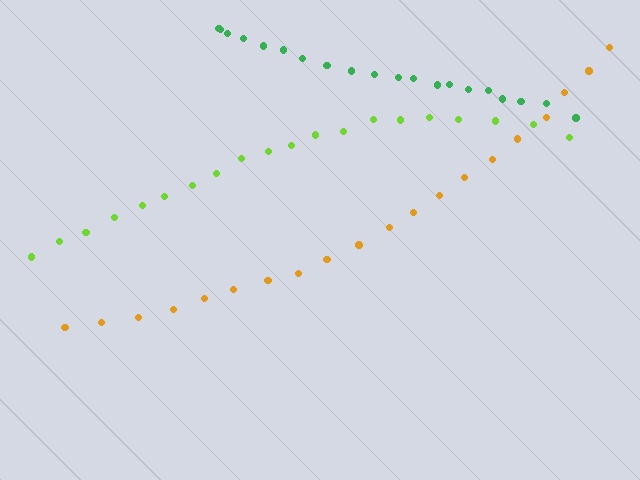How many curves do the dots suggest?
There are 3 distinct paths.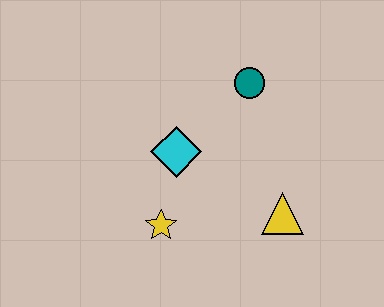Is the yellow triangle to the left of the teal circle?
No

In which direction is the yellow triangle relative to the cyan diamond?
The yellow triangle is to the right of the cyan diamond.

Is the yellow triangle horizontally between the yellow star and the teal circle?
No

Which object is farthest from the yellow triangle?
The teal circle is farthest from the yellow triangle.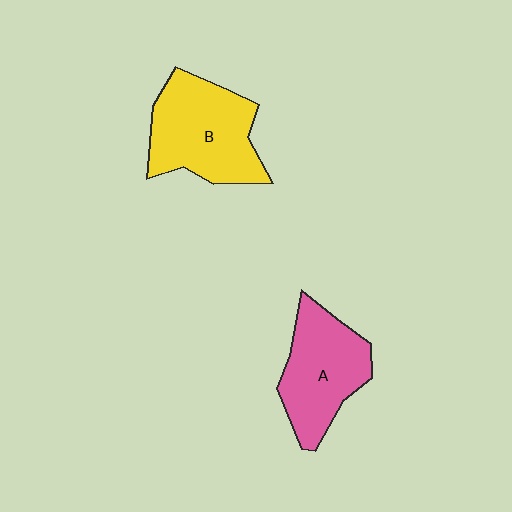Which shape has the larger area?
Shape B (yellow).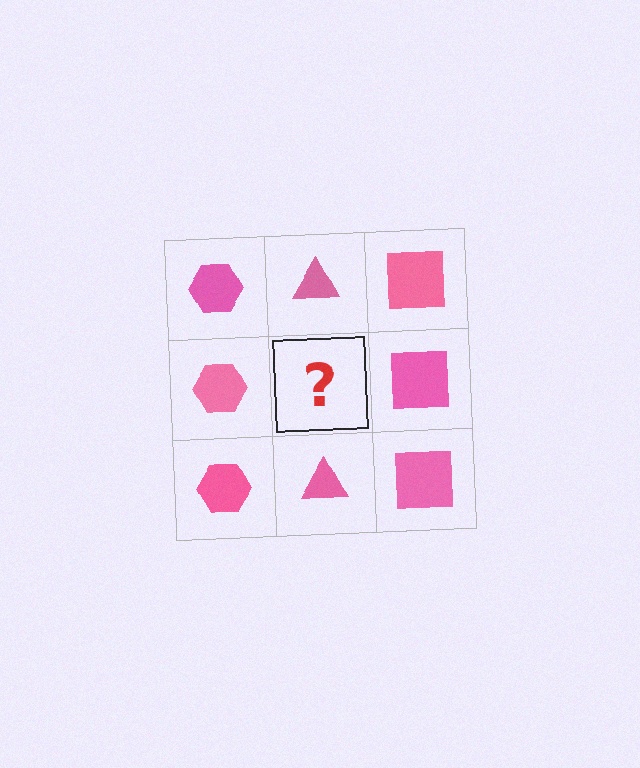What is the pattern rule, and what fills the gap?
The rule is that each column has a consistent shape. The gap should be filled with a pink triangle.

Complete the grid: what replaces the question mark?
The question mark should be replaced with a pink triangle.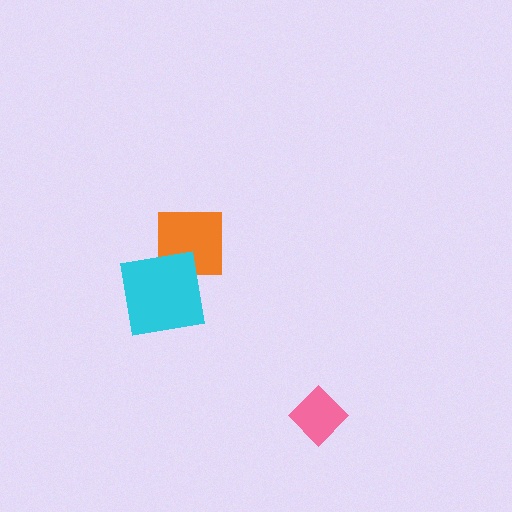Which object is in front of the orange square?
The cyan square is in front of the orange square.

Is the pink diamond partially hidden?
No, no other shape covers it.